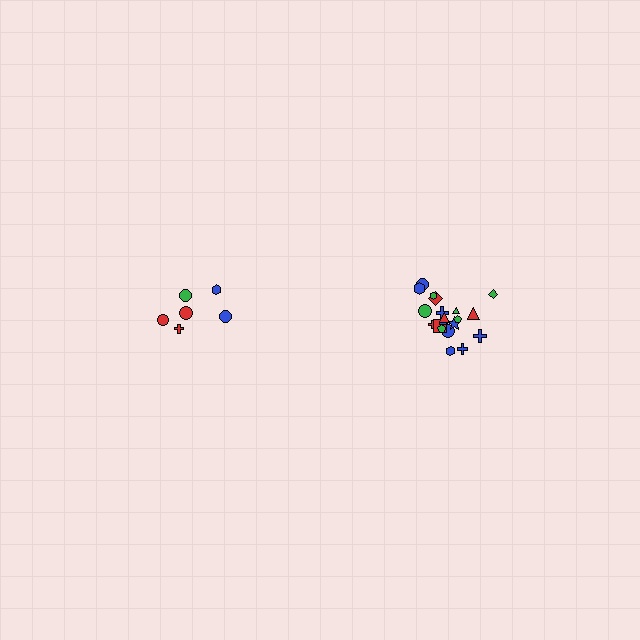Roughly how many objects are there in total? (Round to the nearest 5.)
Roughly 30 objects in total.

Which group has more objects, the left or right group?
The right group.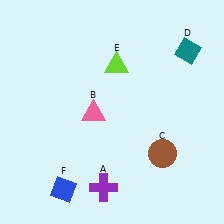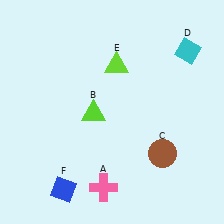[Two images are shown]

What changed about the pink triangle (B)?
In Image 1, B is pink. In Image 2, it changed to lime.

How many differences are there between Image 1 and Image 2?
There are 3 differences between the two images.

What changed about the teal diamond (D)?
In Image 1, D is teal. In Image 2, it changed to cyan.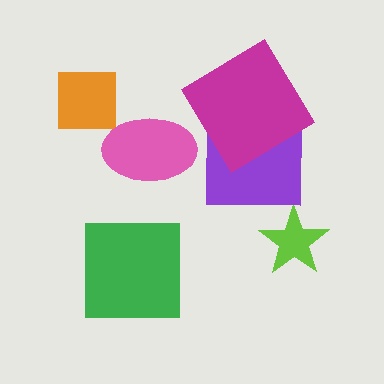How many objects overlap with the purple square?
1 object overlaps with the purple square.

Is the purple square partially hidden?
Yes, it is partially covered by another shape.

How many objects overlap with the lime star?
0 objects overlap with the lime star.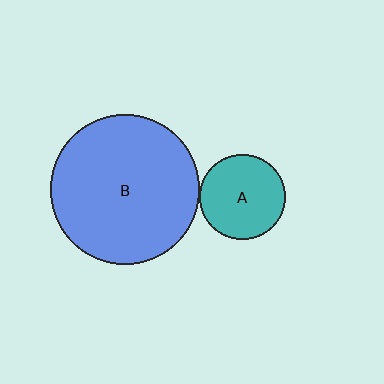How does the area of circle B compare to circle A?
Approximately 3.1 times.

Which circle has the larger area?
Circle B (blue).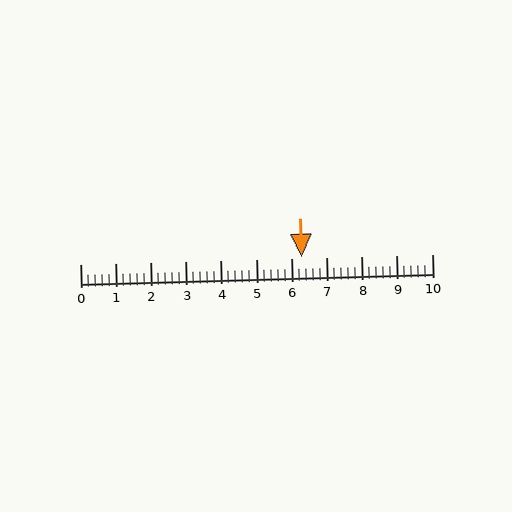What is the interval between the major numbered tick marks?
The major tick marks are spaced 1 units apart.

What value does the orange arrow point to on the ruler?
The orange arrow points to approximately 6.3.